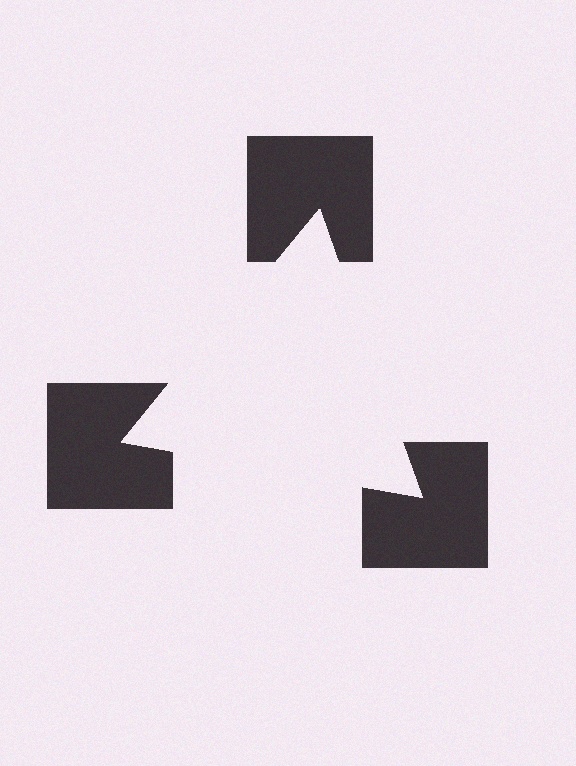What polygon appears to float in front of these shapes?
An illusory triangle — its edges are inferred from the aligned wedge cuts in the notched squares, not physically drawn.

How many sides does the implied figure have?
3 sides.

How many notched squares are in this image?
There are 3 — one at each vertex of the illusory triangle.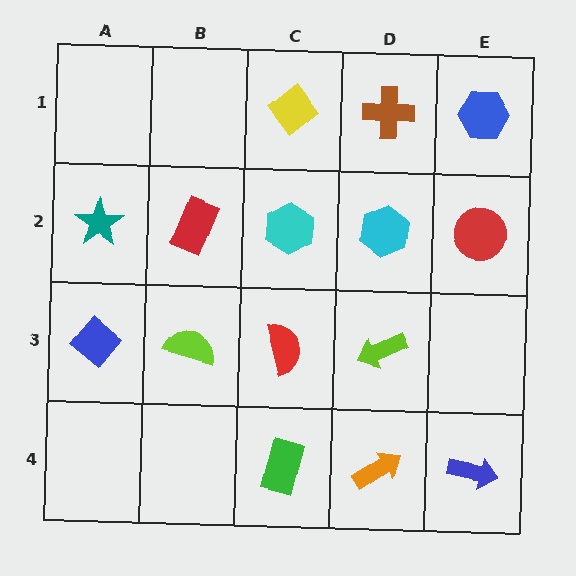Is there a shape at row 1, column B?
No, that cell is empty.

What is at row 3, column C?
A red semicircle.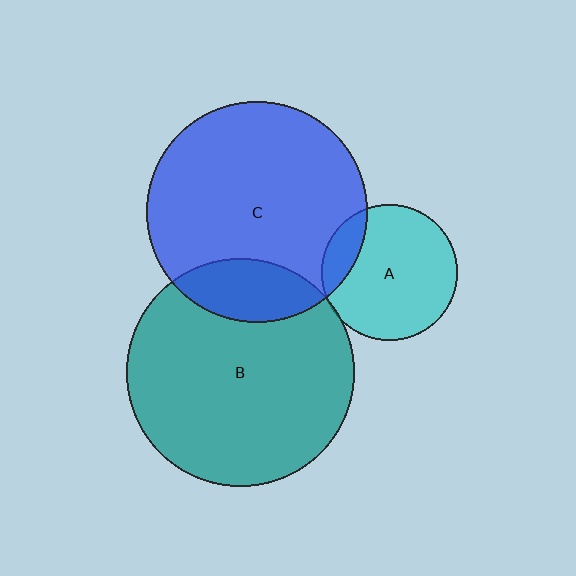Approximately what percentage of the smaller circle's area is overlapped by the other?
Approximately 20%.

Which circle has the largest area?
Circle B (teal).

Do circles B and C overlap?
Yes.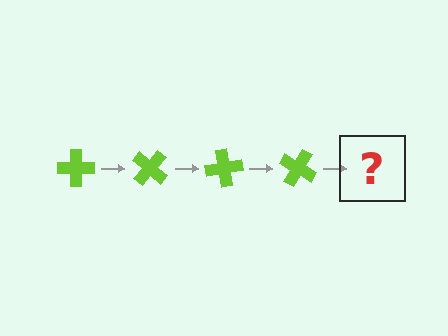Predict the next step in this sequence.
The next step is a lime cross rotated 160 degrees.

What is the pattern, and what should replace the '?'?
The pattern is that the cross rotates 40 degrees each step. The '?' should be a lime cross rotated 160 degrees.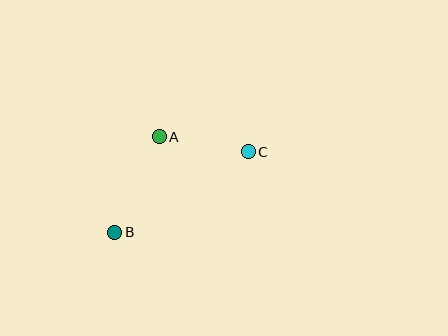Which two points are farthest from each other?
Points B and C are farthest from each other.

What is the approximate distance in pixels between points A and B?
The distance between A and B is approximately 105 pixels.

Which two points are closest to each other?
Points A and C are closest to each other.